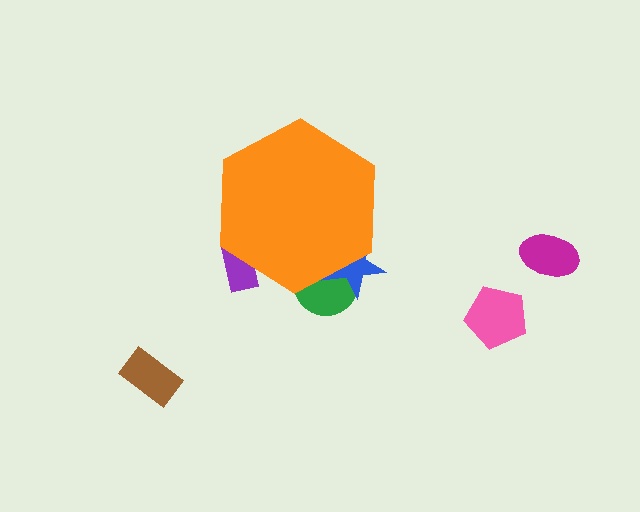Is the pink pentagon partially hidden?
No, the pink pentagon is fully visible.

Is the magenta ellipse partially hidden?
No, the magenta ellipse is fully visible.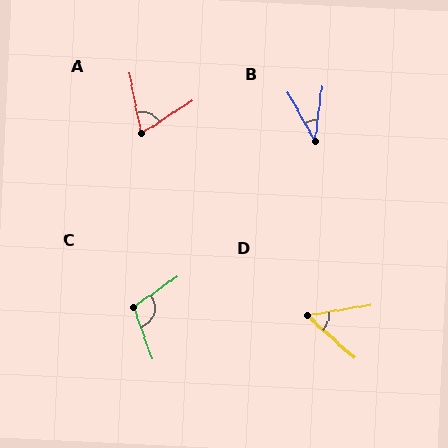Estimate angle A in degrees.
Approximately 68 degrees.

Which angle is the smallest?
B, at approximately 36 degrees.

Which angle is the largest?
C, at approximately 105 degrees.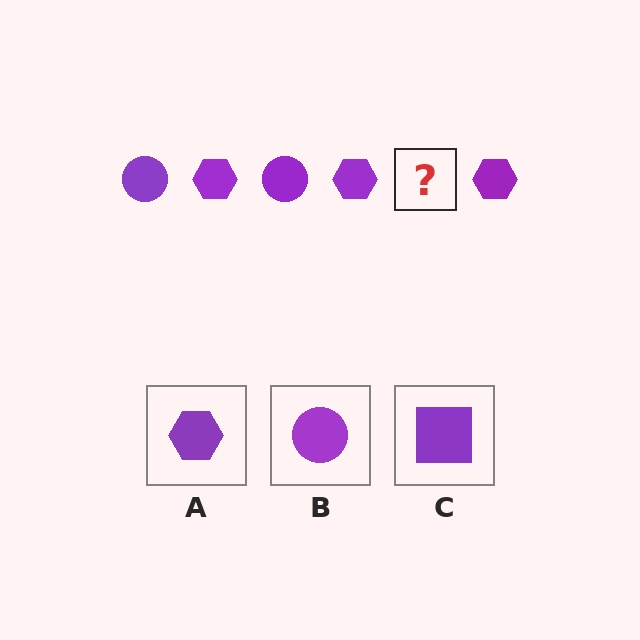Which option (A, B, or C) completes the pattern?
B.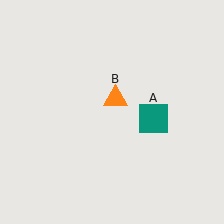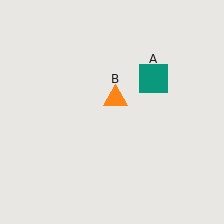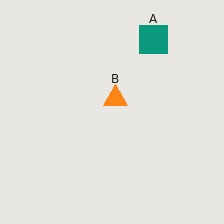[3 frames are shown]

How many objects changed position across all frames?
1 object changed position: teal square (object A).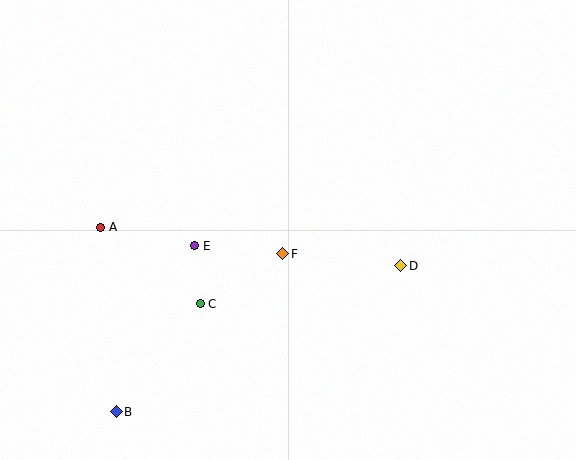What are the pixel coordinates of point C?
Point C is at (200, 304).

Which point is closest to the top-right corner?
Point D is closest to the top-right corner.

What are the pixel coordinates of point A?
Point A is at (101, 227).